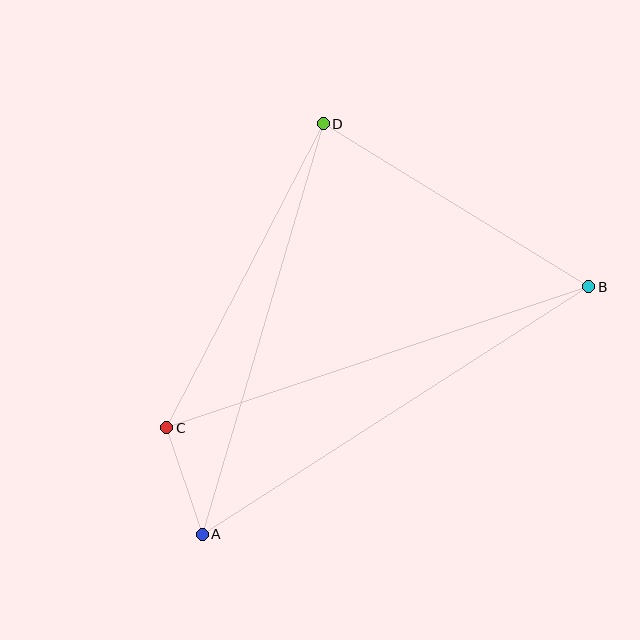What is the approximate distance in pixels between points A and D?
The distance between A and D is approximately 428 pixels.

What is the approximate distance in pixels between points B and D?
The distance between B and D is approximately 312 pixels.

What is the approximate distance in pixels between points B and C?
The distance between B and C is approximately 445 pixels.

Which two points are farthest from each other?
Points A and B are farthest from each other.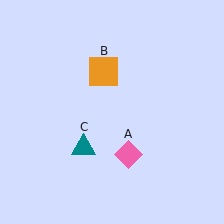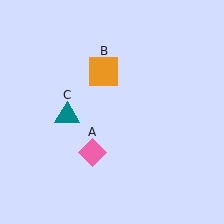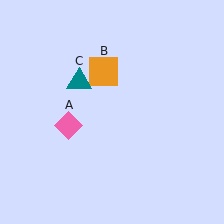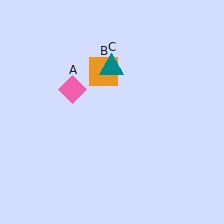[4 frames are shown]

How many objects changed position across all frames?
2 objects changed position: pink diamond (object A), teal triangle (object C).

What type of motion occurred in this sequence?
The pink diamond (object A), teal triangle (object C) rotated clockwise around the center of the scene.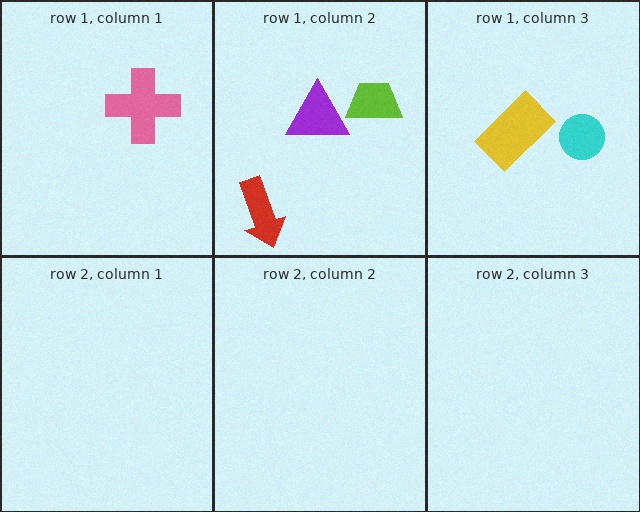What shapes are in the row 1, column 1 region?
The pink cross.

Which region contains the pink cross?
The row 1, column 1 region.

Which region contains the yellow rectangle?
The row 1, column 3 region.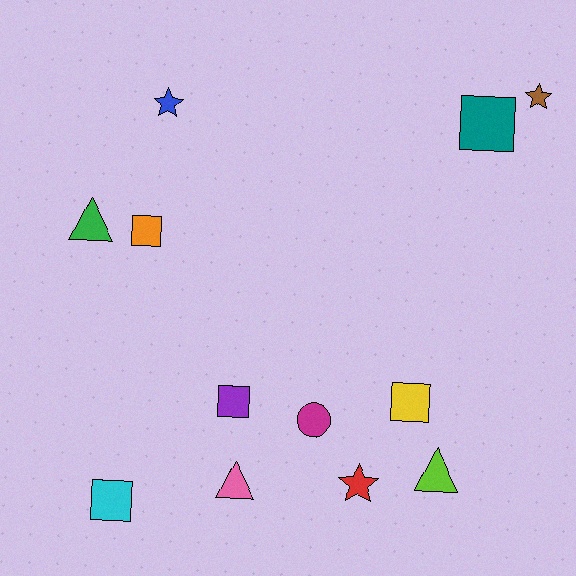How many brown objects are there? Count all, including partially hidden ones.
There is 1 brown object.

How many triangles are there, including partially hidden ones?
There are 3 triangles.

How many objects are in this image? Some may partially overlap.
There are 12 objects.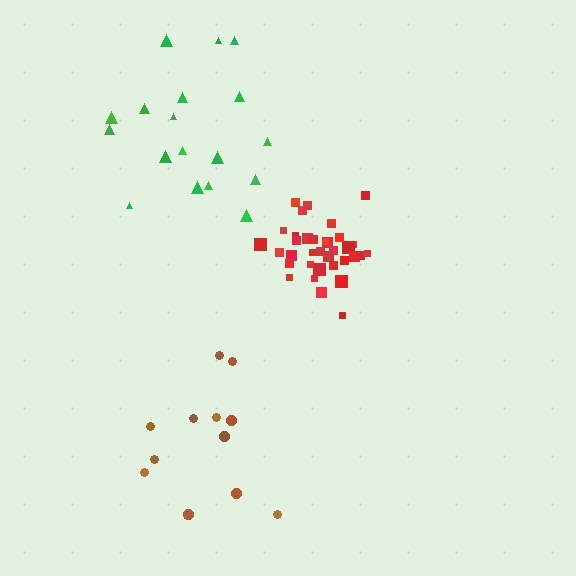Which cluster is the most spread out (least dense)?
Brown.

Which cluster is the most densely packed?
Red.